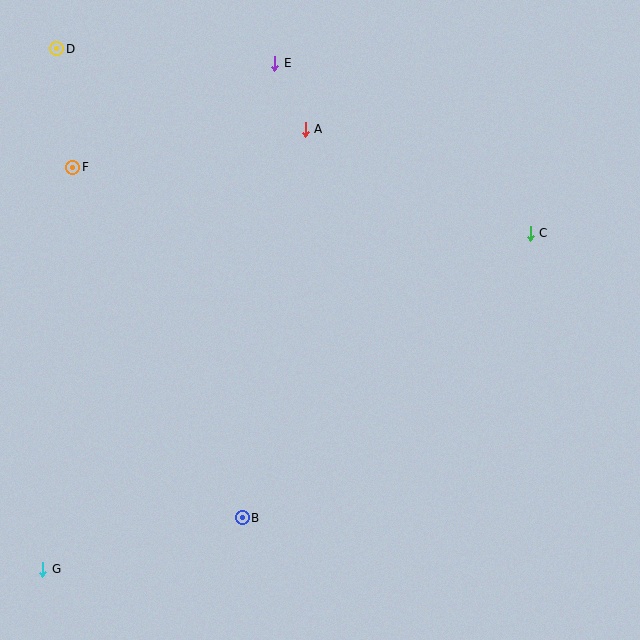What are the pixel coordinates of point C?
Point C is at (530, 233).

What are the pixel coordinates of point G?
Point G is at (43, 569).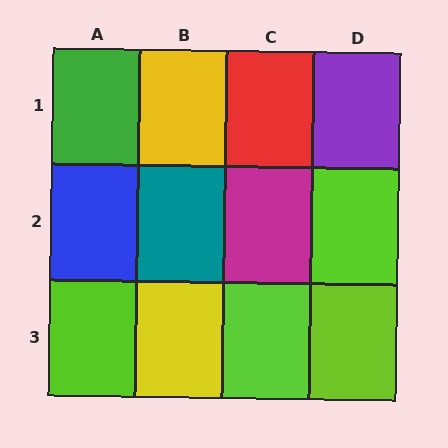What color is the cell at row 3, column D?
Lime.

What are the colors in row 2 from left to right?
Blue, teal, magenta, lime.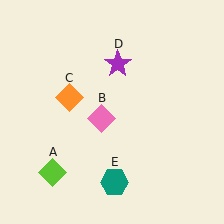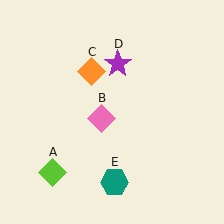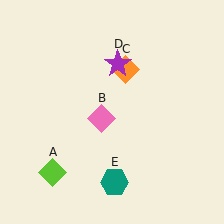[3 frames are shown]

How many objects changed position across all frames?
1 object changed position: orange diamond (object C).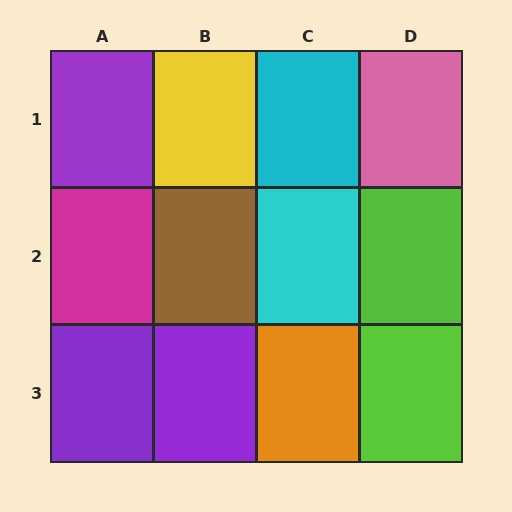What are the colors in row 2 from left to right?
Magenta, brown, cyan, lime.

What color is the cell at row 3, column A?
Purple.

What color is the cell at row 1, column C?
Cyan.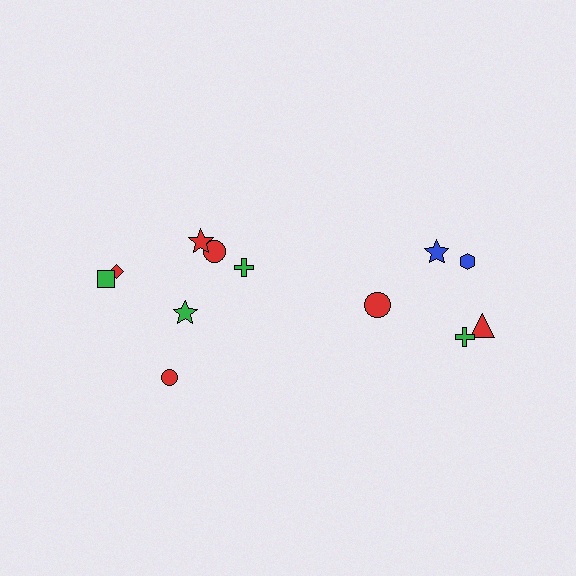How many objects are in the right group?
There are 5 objects.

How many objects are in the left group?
There are 7 objects.